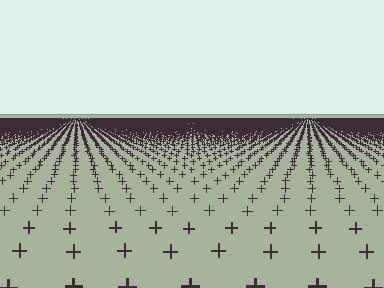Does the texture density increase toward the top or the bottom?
Density increases toward the top.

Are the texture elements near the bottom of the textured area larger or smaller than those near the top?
Larger. Near the bottom, elements are closer to the viewer and appear at a bigger on-screen size.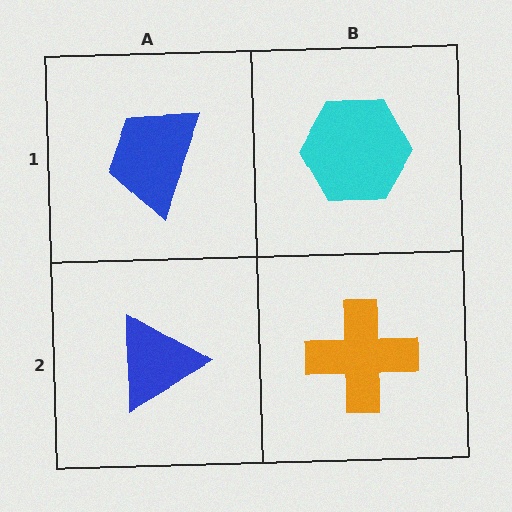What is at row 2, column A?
A blue triangle.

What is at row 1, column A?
A blue trapezoid.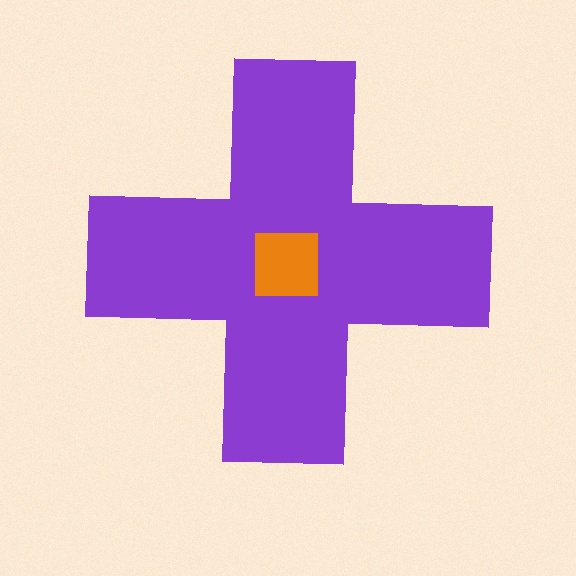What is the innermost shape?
The orange square.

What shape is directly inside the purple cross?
The orange square.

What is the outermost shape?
The purple cross.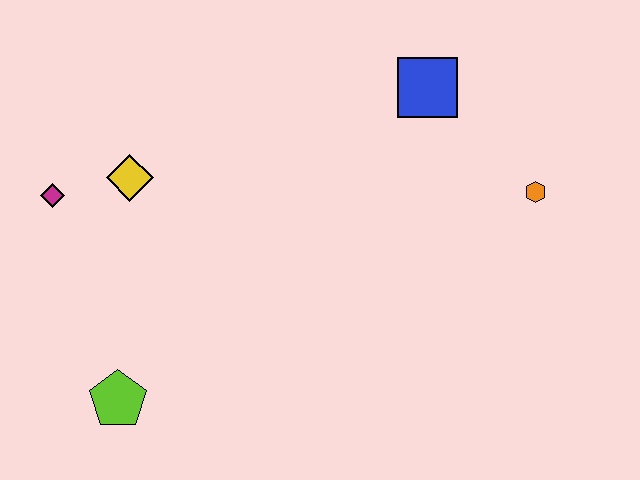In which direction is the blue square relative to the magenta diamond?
The blue square is to the right of the magenta diamond.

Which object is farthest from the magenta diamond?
The orange hexagon is farthest from the magenta diamond.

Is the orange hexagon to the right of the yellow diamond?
Yes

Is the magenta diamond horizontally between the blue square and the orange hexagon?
No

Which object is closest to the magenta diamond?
The yellow diamond is closest to the magenta diamond.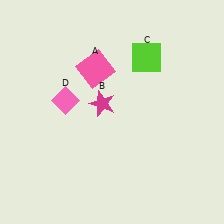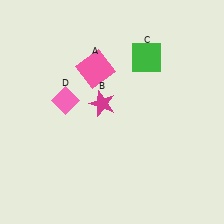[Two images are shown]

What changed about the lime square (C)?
In Image 1, C is lime. In Image 2, it changed to green.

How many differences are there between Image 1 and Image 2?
There is 1 difference between the two images.